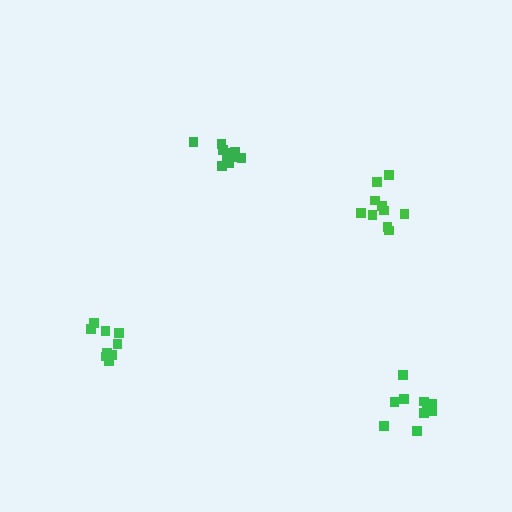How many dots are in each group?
Group 1: 9 dots, Group 2: 10 dots, Group 3: 10 dots, Group 4: 10 dots (39 total).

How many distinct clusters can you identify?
There are 4 distinct clusters.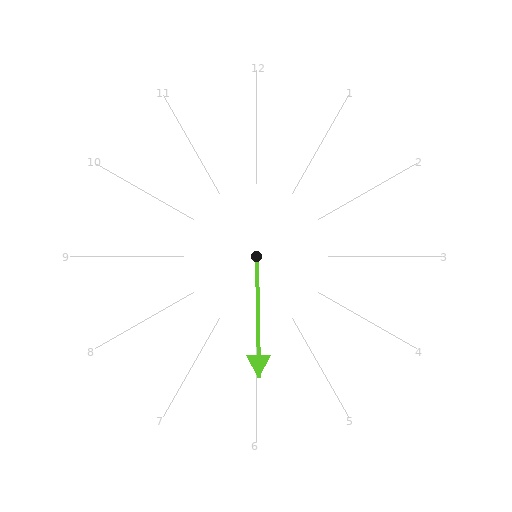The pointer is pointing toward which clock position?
Roughly 6 o'clock.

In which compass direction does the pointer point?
South.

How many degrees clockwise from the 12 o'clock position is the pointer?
Approximately 179 degrees.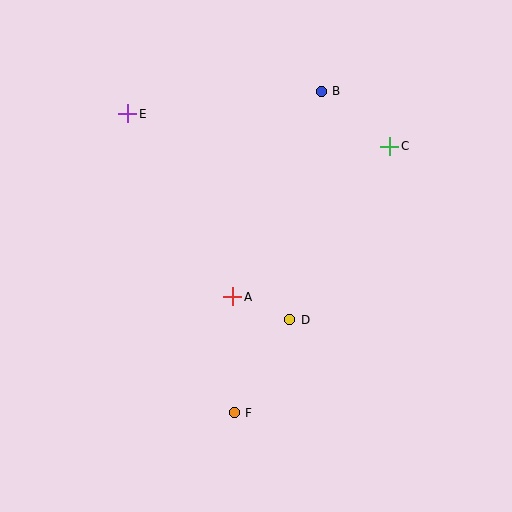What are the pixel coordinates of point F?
Point F is at (234, 413).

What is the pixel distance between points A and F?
The distance between A and F is 116 pixels.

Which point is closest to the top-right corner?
Point C is closest to the top-right corner.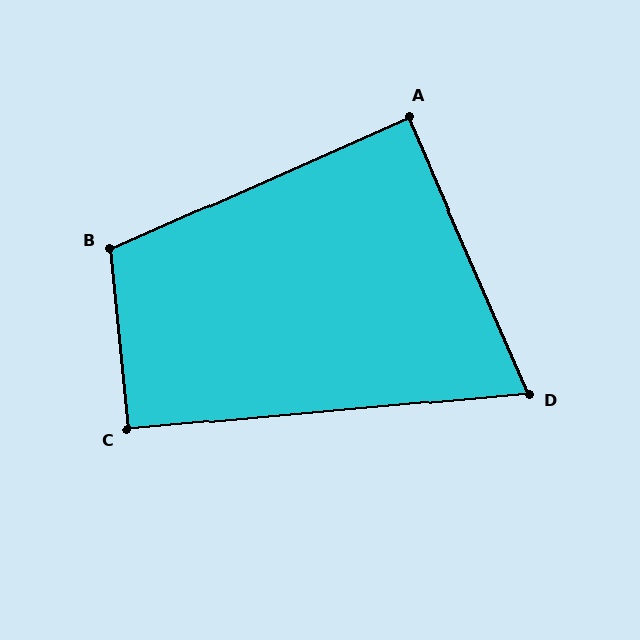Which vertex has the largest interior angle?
B, at approximately 108 degrees.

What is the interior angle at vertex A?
Approximately 90 degrees (approximately right).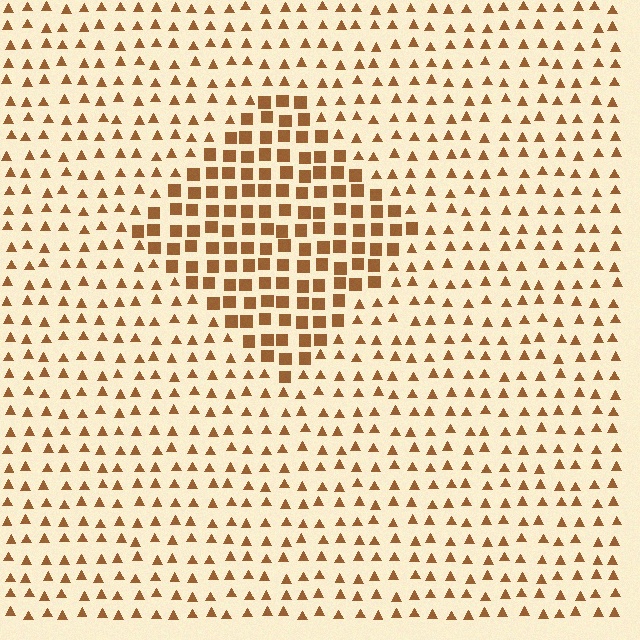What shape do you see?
I see a diamond.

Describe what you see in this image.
The image is filled with small brown elements arranged in a uniform grid. A diamond-shaped region contains squares, while the surrounding area contains triangles. The boundary is defined purely by the change in element shape.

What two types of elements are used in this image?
The image uses squares inside the diamond region and triangles outside it.